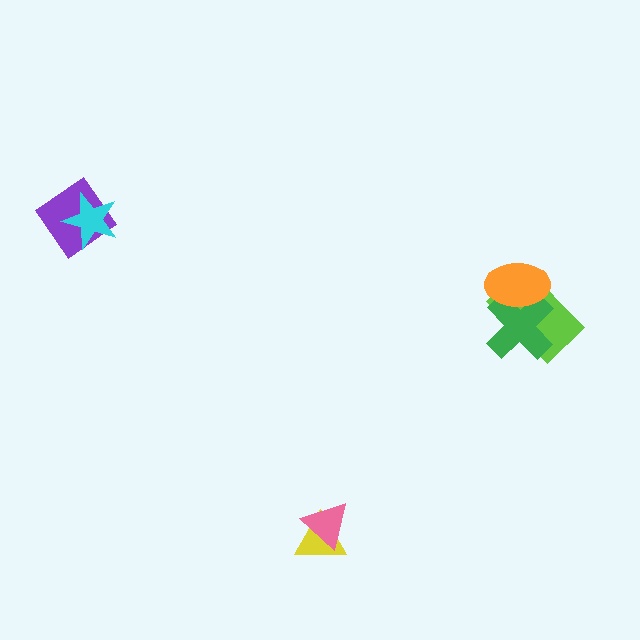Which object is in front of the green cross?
The orange ellipse is in front of the green cross.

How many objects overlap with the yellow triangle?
1 object overlaps with the yellow triangle.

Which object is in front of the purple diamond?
The cyan star is in front of the purple diamond.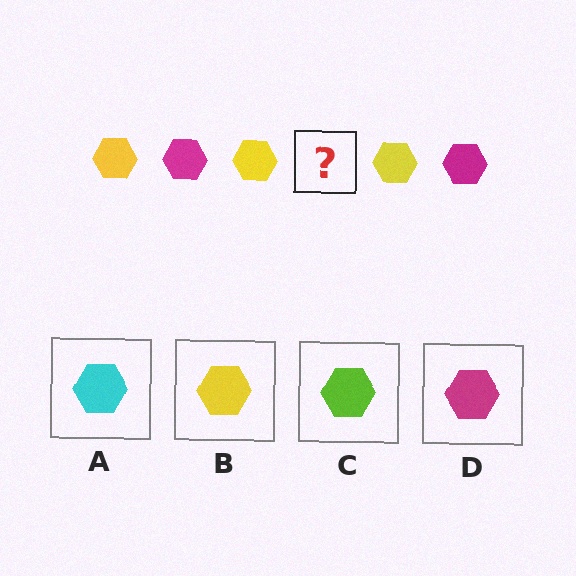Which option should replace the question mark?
Option D.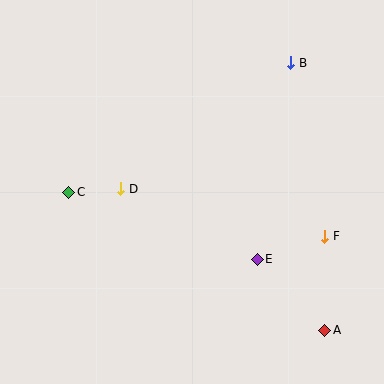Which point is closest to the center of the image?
Point D at (121, 189) is closest to the center.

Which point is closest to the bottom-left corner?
Point C is closest to the bottom-left corner.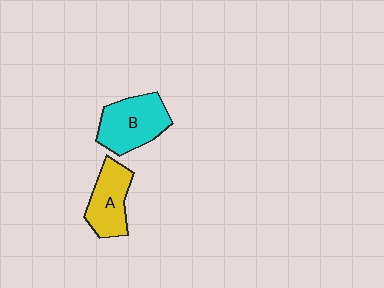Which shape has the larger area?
Shape B (cyan).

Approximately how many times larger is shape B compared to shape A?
Approximately 1.2 times.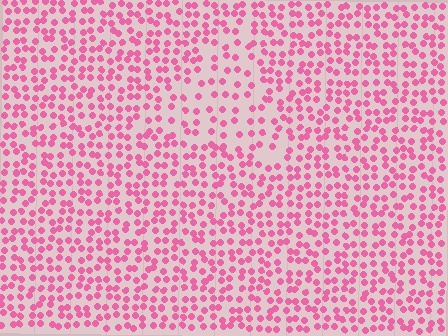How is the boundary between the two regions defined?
The boundary is defined by a change in element density (approximately 1.8x ratio). All elements are the same color, size, and shape.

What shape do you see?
I see a triangle.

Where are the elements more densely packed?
The elements are more densely packed outside the triangle boundary.